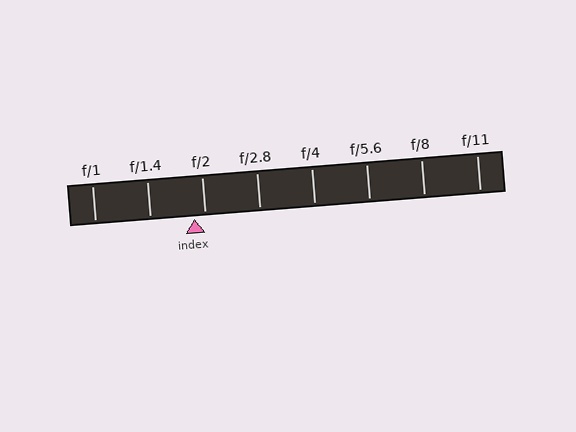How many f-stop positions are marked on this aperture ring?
There are 8 f-stop positions marked.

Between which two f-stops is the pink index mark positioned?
The index mark is between f/1.4 and f/2.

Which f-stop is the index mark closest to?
The index mark is closest to f/2.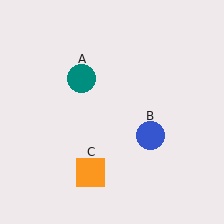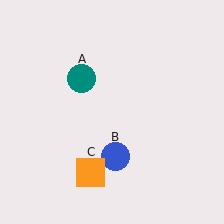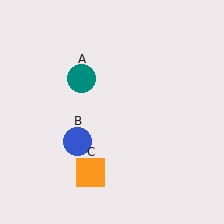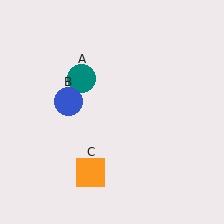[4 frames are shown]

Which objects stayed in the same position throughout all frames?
Teal circle (object A) and orange square (object C) remained stationary.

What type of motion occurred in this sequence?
The blue circle (object B) rotated clockwise around the center of the scene.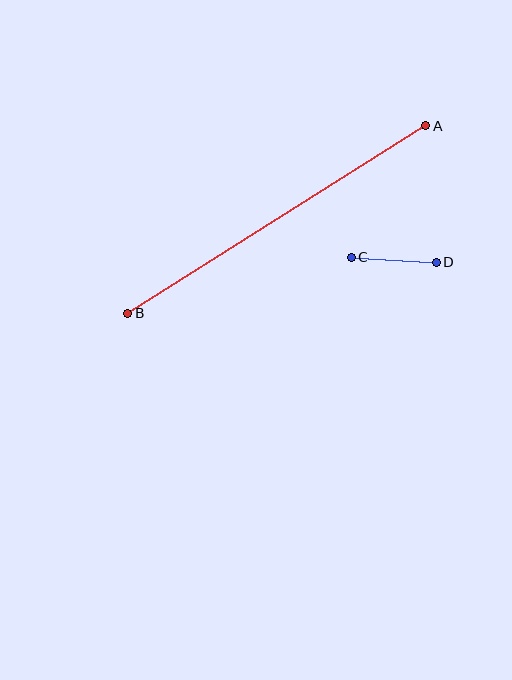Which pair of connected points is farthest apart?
Points A and B are farthest apart.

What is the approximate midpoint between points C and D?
The midpoint is at approximately (394, 260) pixels.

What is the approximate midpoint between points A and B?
The midpoint is at approximately (277, 220) pixels.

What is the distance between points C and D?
The distance is approximately 85 pixels.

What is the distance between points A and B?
The distance is approximately 352 pixels.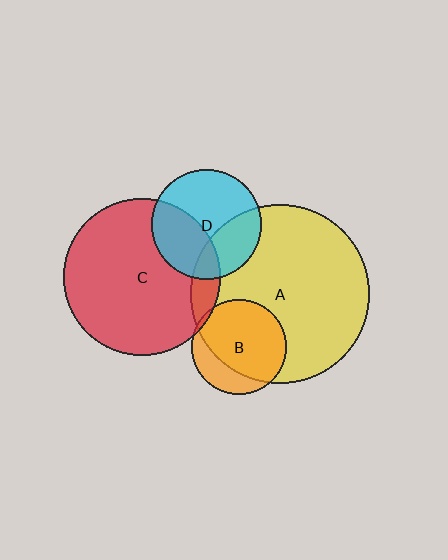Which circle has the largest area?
Circle A (yellow).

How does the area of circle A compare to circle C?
Approximately 1.3 times.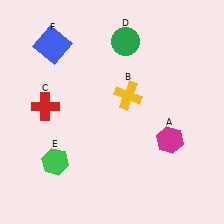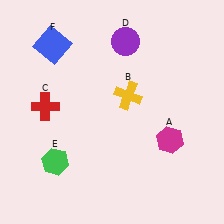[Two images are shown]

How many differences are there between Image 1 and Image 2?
There is 1 difference between the two images.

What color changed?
The circle (D) changed from green in Image 1 to purple in Image 2.